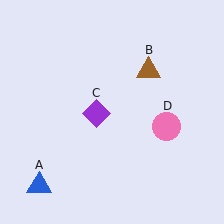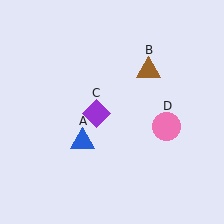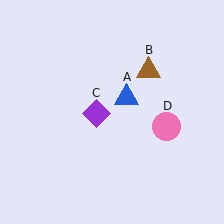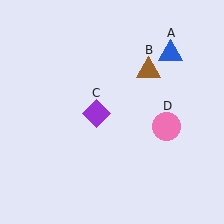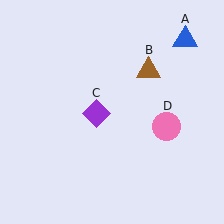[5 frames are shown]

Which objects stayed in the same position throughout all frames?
Brown triangle (object B) and purple diamond (object C) and pink circle (object D) remained stationary.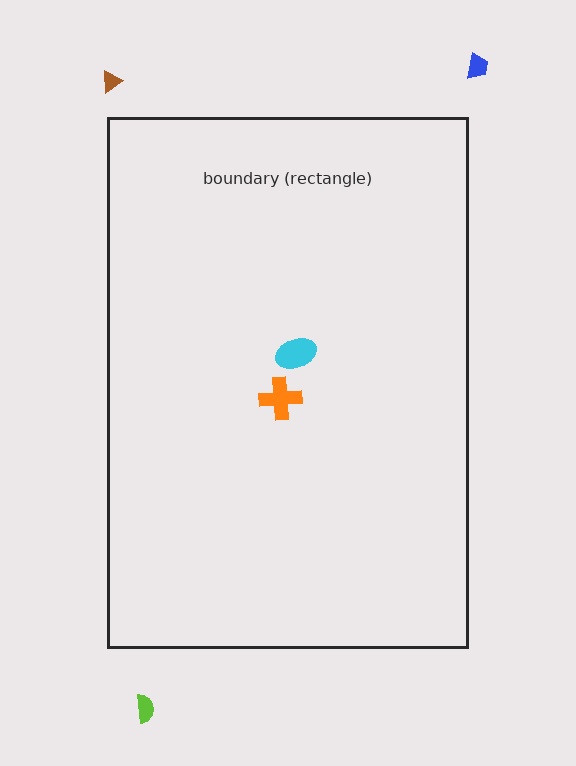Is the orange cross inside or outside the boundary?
Inside.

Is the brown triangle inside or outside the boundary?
Outside.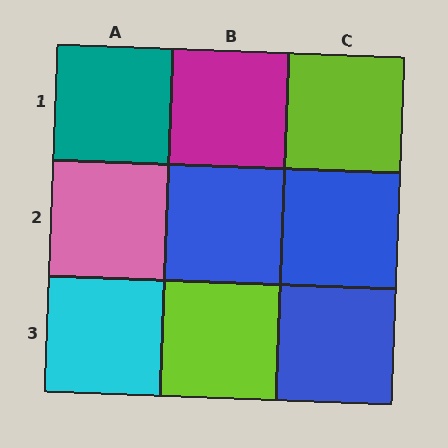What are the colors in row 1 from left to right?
Teal, magenta, lime.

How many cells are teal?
1 cell is teal.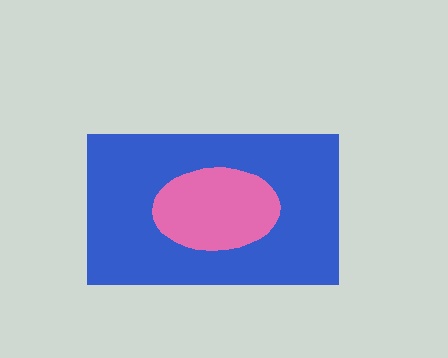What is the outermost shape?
The blue rectangle.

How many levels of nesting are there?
2.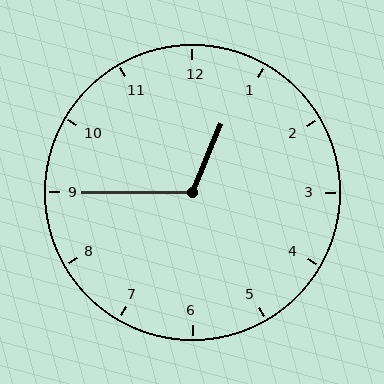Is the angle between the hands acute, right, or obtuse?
It is obtuse.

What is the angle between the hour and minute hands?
Approximately 112 degrees.